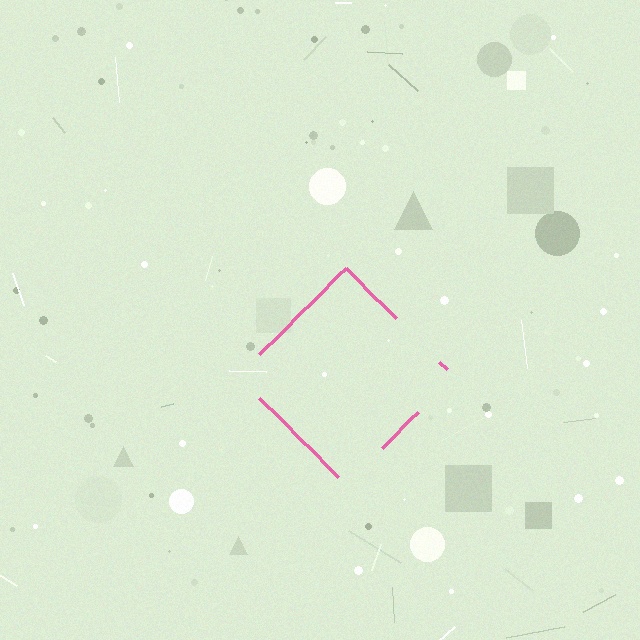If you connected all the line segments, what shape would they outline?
They would outline a diamond.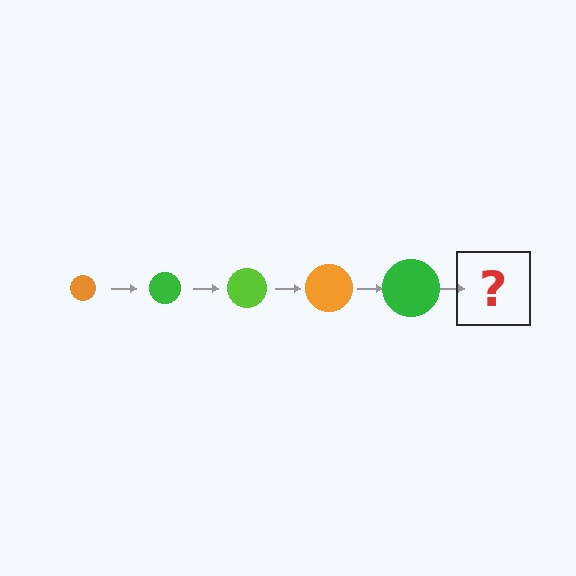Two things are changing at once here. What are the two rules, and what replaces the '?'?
The two rules are that the circle grows larger each step and the color cycles through orange, green, and lime. The '?' should be a lime circle, larger than the previous one.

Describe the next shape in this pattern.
It should be a lime circle, larger than the previous one.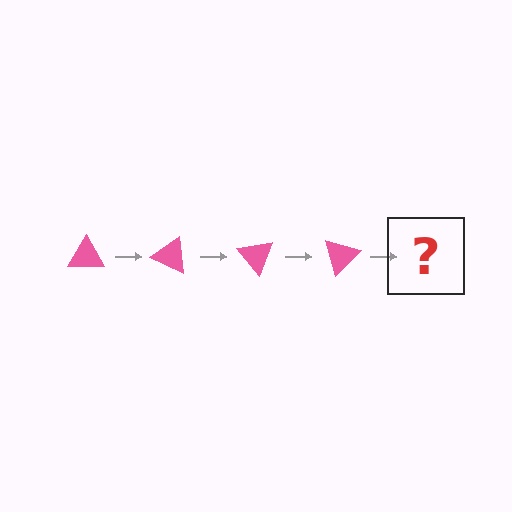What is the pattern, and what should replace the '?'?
The pattern is that the triangle rotates 25 degrees each step. The '?' should be a pink triangle rotated 100 degrees.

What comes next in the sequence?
The next element should be a pink triangle rotated 100 degrees.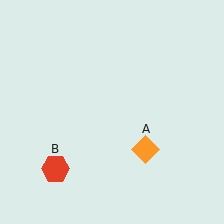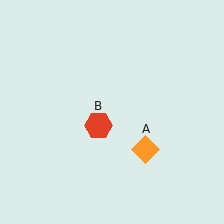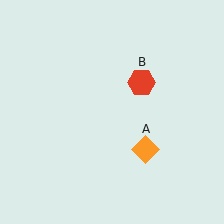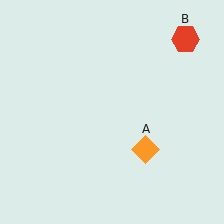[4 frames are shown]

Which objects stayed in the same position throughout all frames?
Orange diamond (object A) remained stationary.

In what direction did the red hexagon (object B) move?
The red hexagon (object B) moved up and to the right.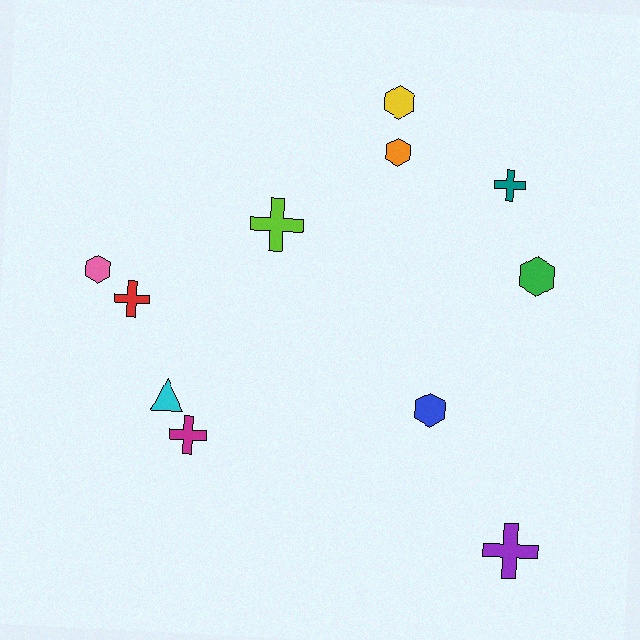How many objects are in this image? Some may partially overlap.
There are 11 objects.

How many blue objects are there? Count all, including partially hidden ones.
There is 1 blue object.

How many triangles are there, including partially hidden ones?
There is 1 triangle.